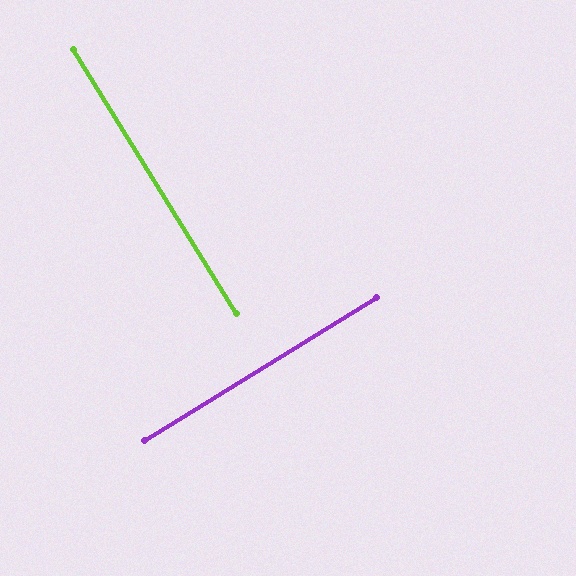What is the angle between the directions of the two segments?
Approximately 90 degrees.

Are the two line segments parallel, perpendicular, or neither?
Perpendicular — they meet at approximately 90°.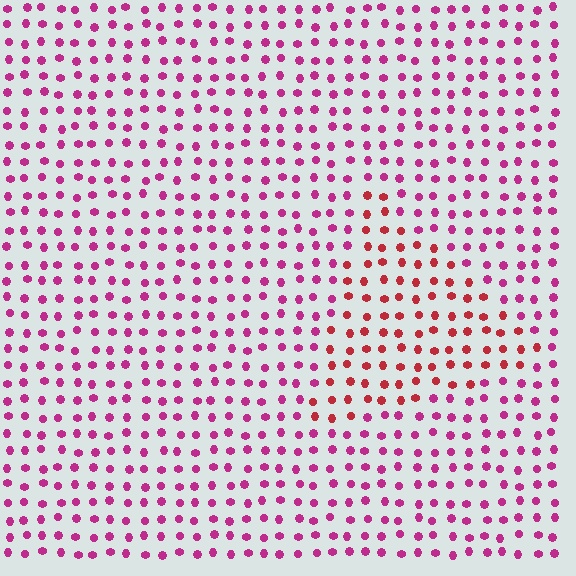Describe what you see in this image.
The image is filled with small magenta elements in a uniform arrangement. A triangle-shaped region is visible where the elements are tinted to a slightly different hue, forming a subtle color boundary.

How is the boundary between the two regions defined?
The boundary is defined purely by a slight shift in hue (about 34 degrees). Spacing, size, and orientation are identical on both sides.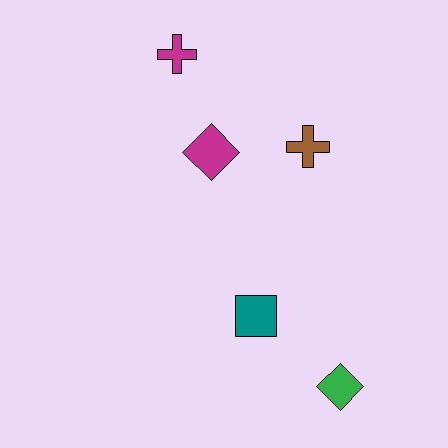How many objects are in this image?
There are 5 objects.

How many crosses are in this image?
There are 2 crosses.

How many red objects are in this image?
There are no red objects.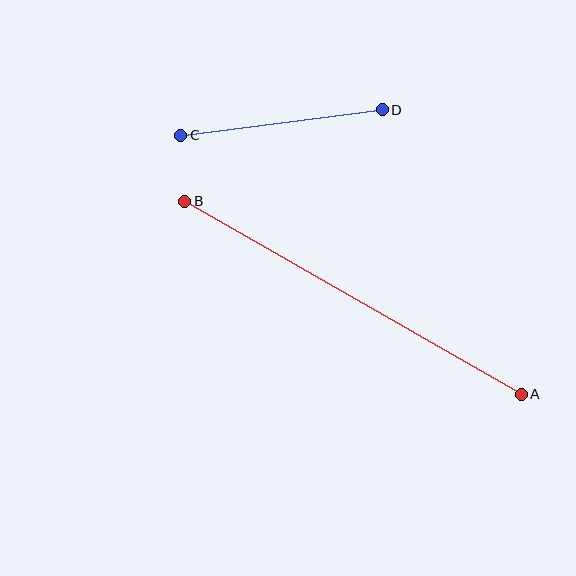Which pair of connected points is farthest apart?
Points A and B are farthest apart.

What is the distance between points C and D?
The distance is approximately 203 pixels.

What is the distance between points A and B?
The distance is approximately 388 pixels.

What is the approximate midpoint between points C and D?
The midpoint is at approximately (282, 123) pixels.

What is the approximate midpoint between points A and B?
The midpoint is at approximately (353, 298) pixels.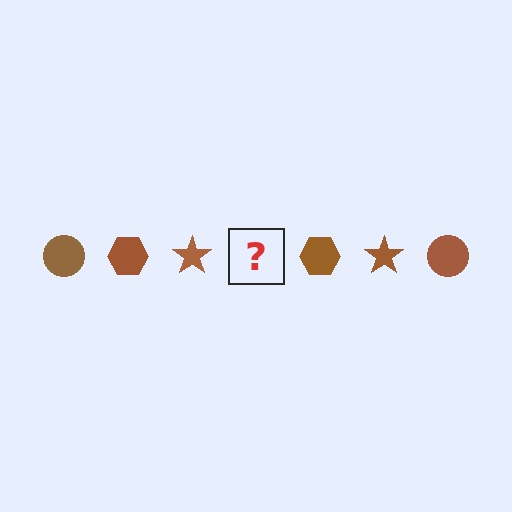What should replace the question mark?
The question mark should be replaced with a brown circle.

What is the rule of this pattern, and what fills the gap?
The rule is that the pattern cycles through circle, hexagon, star shapes in brown. The gap should be filled with a brown circle.